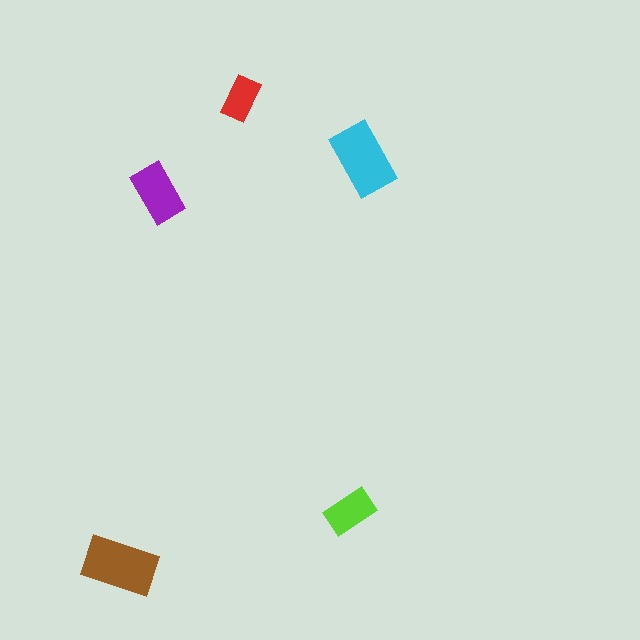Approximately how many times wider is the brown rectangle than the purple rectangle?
About 1.5 times wider.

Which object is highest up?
The red rectangle is topmost.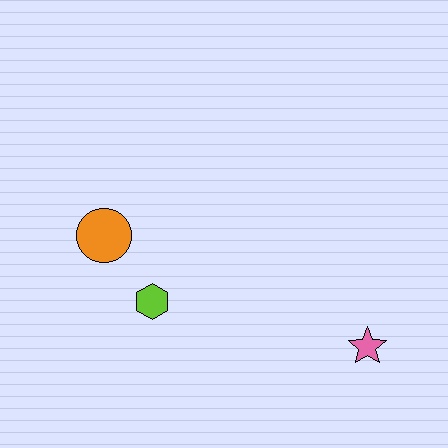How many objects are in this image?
There are 3 objects.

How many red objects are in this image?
There are no red objects.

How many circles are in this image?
There is 1 circle.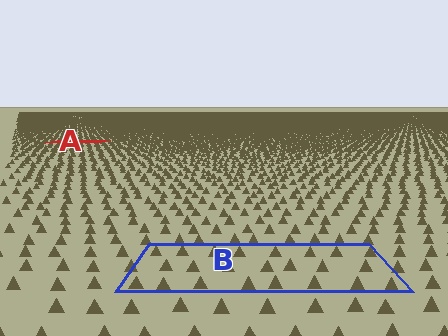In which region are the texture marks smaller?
The texture marks are smaller in region A, because it is farther away.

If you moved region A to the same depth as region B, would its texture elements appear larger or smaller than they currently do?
They would appear larger. At a closer depth, the same texture elements are projected at a bigger on-screen size.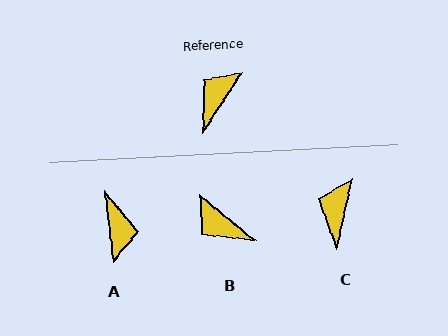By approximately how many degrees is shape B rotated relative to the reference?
Approximately 84 degrees counter-clockwise.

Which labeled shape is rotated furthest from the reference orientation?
A, about 140 degrees away.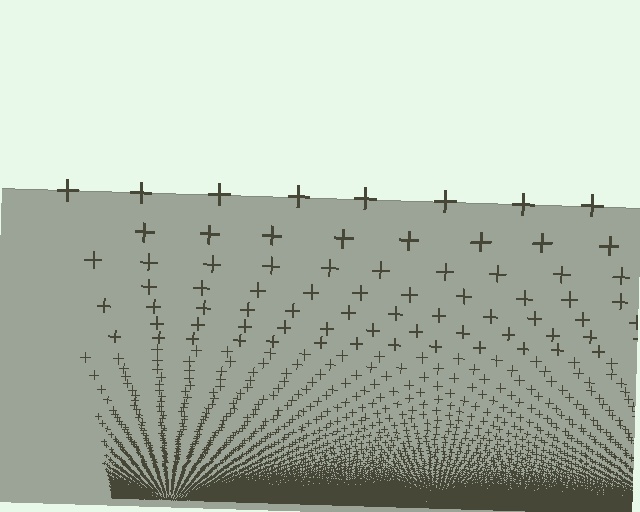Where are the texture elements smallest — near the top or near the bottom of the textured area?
Near the bottom.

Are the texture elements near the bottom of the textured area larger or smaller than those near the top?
Smaller. The gradient is inverted — elements near the bottom are smaller and denser.